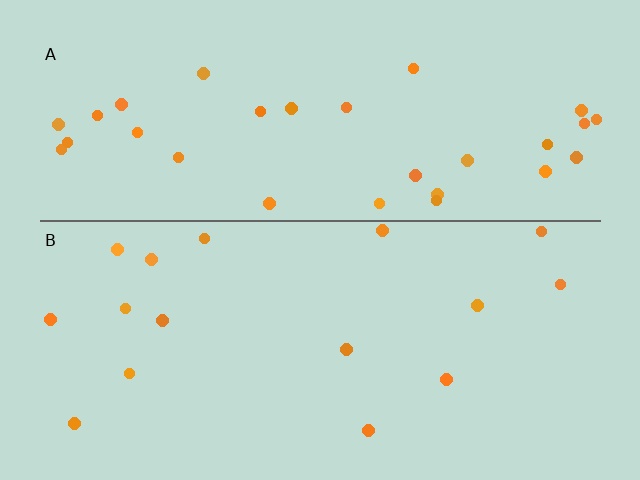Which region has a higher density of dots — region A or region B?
A (the top).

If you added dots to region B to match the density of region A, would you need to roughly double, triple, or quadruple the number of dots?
Approximately double.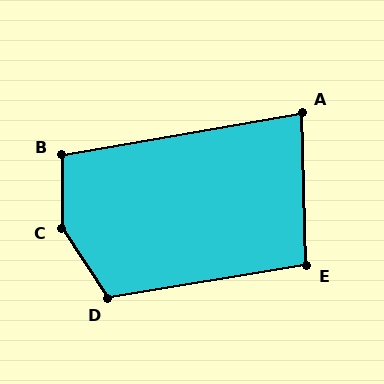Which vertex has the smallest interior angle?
A, at approximately 82 degrees.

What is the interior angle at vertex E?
Approximately 98 degrees (obtuse).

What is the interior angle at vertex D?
Approximately 114 degrees (obtuse).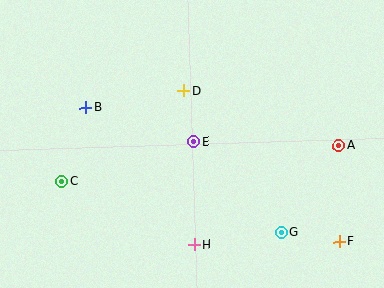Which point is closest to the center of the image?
Point E at (194, 142) is closest to the center.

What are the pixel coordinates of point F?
Point F is at (339, 242).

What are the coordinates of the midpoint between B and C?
The midpoint between B and C is at (74, 145).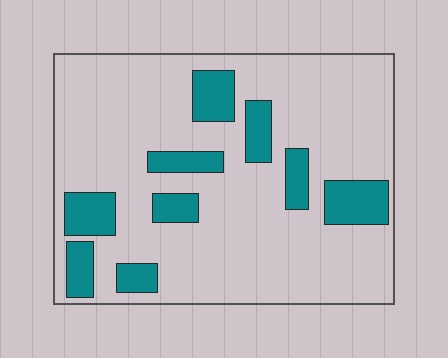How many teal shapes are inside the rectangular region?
9.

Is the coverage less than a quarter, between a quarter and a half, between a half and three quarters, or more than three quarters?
Less than a quarter.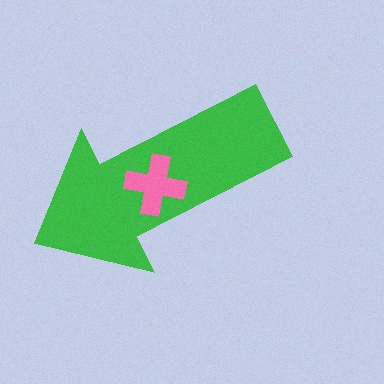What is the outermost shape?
The green arrow.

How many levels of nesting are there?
2.